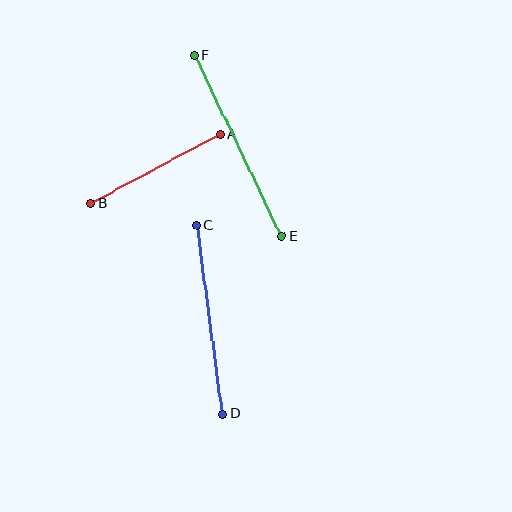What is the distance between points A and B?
The distance is approximately 147 pixels.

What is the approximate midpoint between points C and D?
The midpoint is at approximately (210, 319) pixels.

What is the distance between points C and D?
The distance is approximately 190 pixels.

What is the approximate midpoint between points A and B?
The midpoint is at approximately (155, 169) pixels.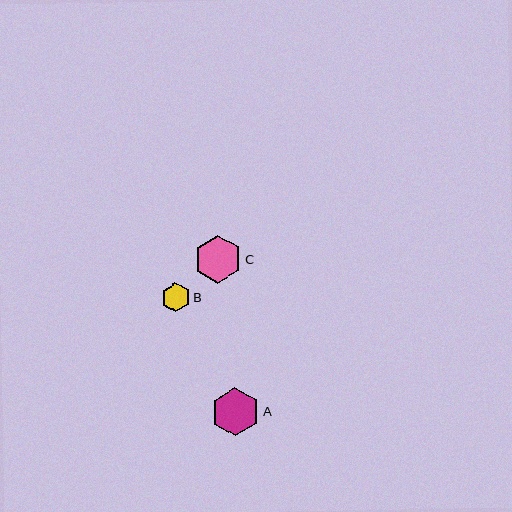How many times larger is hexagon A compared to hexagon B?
Hexagon A is approximately 1.7 times the size of hexagon B.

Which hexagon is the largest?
Hexagon A is the largest with a size of approximately 48 pixels.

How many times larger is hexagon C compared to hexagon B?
Hexagon C is approximately 1.7 times the size of hexagon B.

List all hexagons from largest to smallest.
From largest to smallest: A, C, B.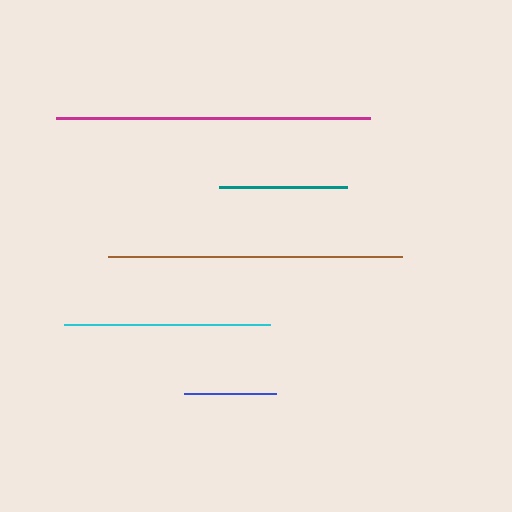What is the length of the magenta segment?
The magenta segment is approximately 314 pixels long.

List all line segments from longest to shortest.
From longest to shortest: magenta, brown, cyan, teal, blue.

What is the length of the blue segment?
The blue segment is approximately 92 pixels long.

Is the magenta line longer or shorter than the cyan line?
The magenta line is longer than the cyan line.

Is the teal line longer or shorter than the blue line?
The teal line is longer than the blue line.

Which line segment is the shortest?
The blue line is the shortest at approximately 92 pixels.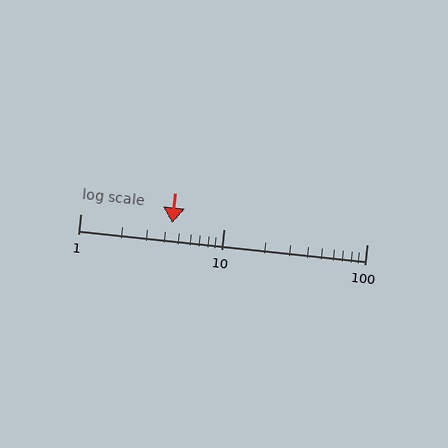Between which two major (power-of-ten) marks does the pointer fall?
The pointer is between 1 and 10.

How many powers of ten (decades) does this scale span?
The scale spans 2 decades, from 1 to 100.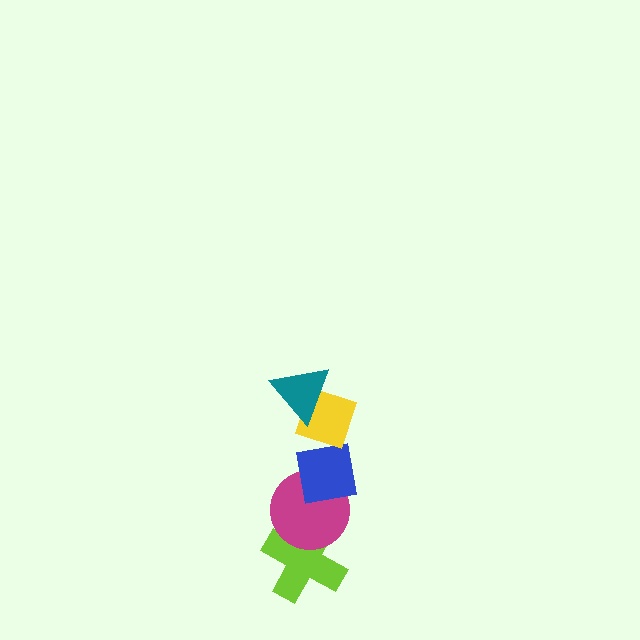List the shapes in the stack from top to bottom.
From top to bottom: the teal triangle, the yellow diamond, the blue square, the magenta circle, the lime cross.